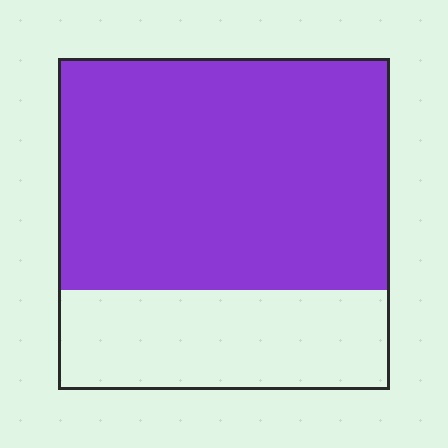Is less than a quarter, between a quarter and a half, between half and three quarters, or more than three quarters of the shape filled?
Between half and three quarters.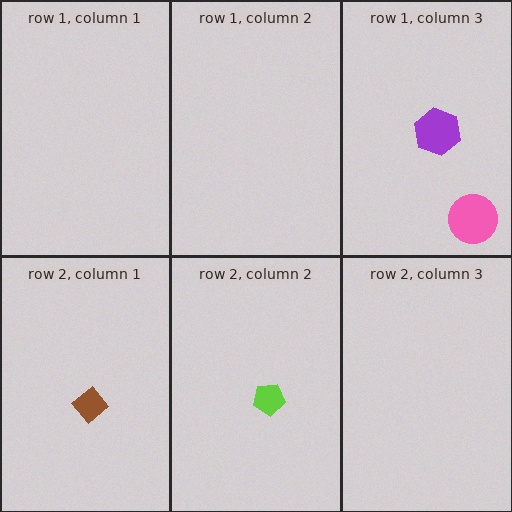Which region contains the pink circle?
The row 1, column 3 region.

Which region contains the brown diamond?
The row 2, column 1 region.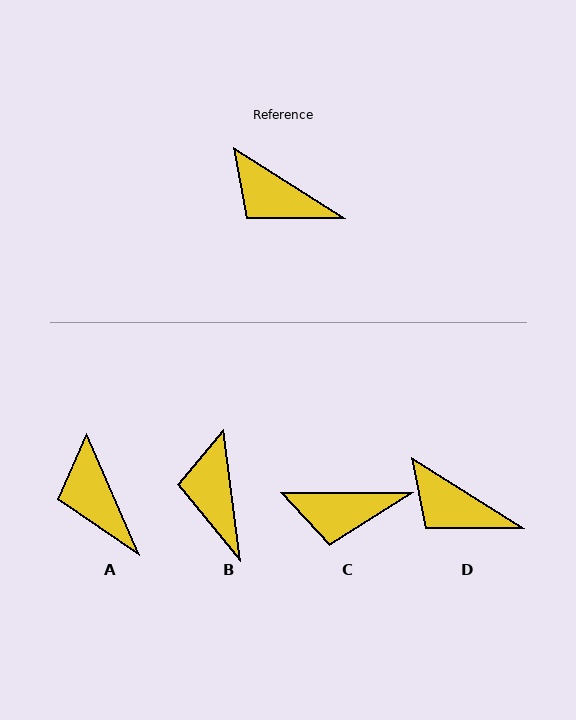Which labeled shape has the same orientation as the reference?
D.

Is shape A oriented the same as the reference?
No, it is off by about 35 degrees.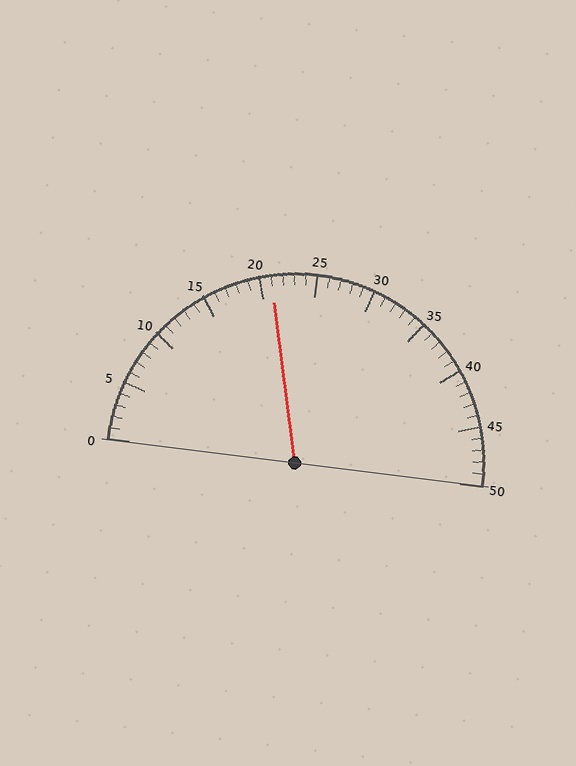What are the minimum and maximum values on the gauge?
The gauge ranges from 0 to 50.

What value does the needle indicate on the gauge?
The needle indicates approximately 21.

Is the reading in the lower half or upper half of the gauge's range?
The reading is in the lower half of the range (0 to 50).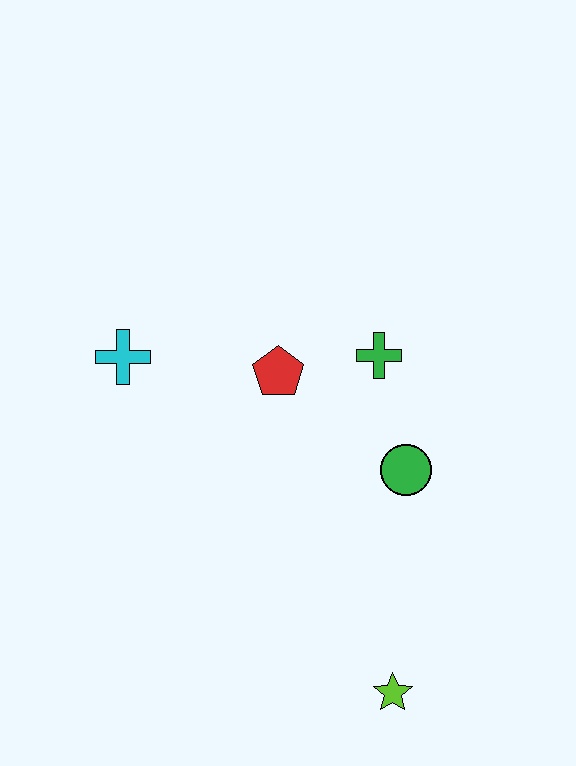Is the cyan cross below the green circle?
No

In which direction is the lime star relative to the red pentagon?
The lime star is below the red pentagon.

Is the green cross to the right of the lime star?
No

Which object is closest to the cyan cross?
The red pentagon is closest to the cyan cross.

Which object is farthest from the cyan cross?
The lime star is farthest from the cyan cross.